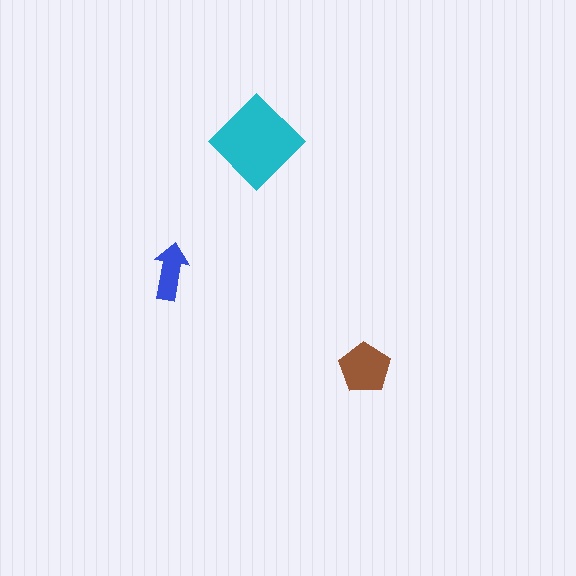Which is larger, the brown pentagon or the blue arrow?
The brown pentagon.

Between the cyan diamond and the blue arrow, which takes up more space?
The cyan diamond.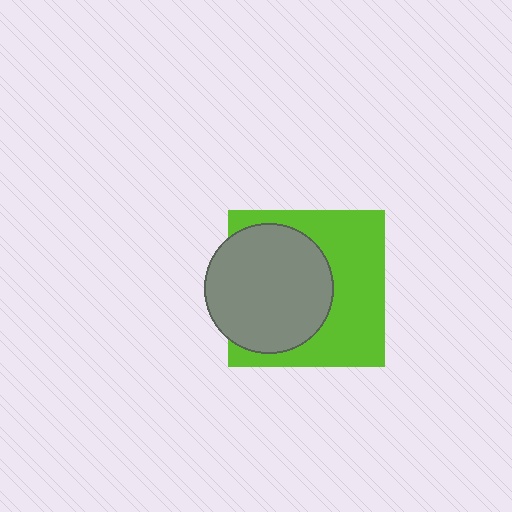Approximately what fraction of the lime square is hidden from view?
Roughly 47% of the lime square is hidden behind the gray circle.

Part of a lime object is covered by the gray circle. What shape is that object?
It is a square.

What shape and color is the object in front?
The object in front is a gray circle.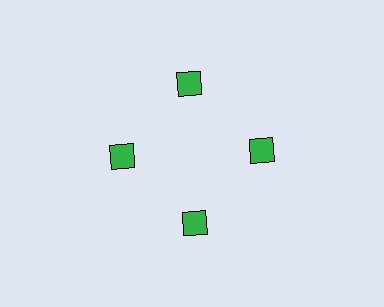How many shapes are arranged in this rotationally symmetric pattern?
There are 4 shapes, arranged in 4 groups of 1.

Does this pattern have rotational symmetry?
Yes, this pattern has 4-fold rotational symmetry. It looks the same after rotating 90 degrees around the center.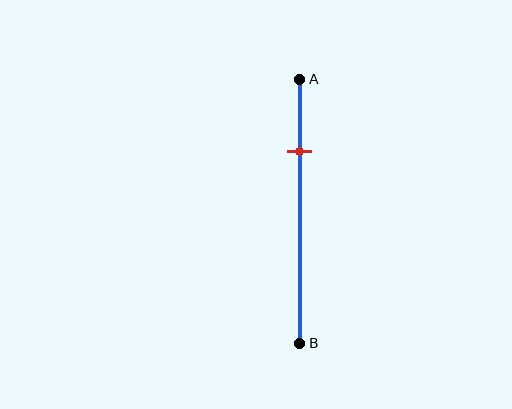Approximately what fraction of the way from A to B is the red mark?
The red mark is approximately 25% of the way from A to B.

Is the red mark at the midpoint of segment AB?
No, the mark is at about 25% from A, not at the 50% midpoint.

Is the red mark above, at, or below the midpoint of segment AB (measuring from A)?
The red mark is above the midpoint of segment AB.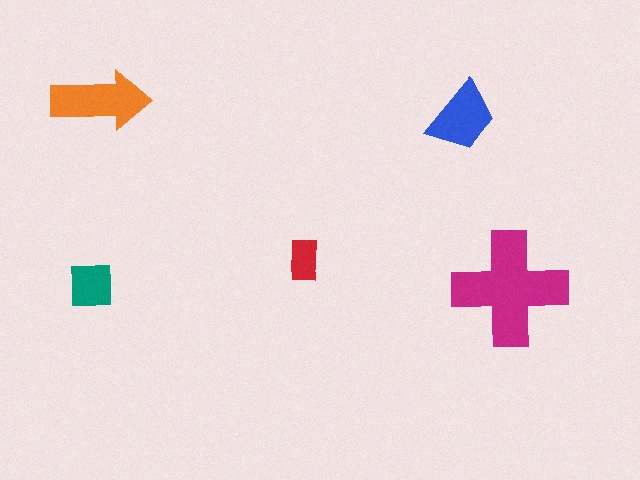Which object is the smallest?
The red rectangle.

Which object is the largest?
The magenta cross.